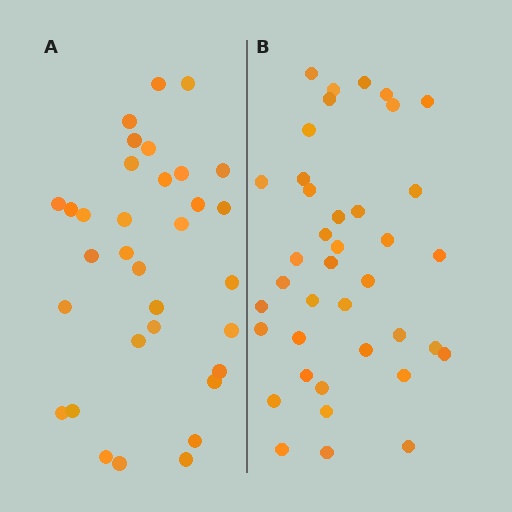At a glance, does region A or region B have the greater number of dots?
Region B (the right region) has more dots.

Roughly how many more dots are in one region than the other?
Region B has about 6 more dots than region A.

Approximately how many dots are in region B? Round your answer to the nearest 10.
About 40 dots. (The exact count is 39, which rounds to 40.)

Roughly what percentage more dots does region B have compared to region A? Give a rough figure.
About 20% more.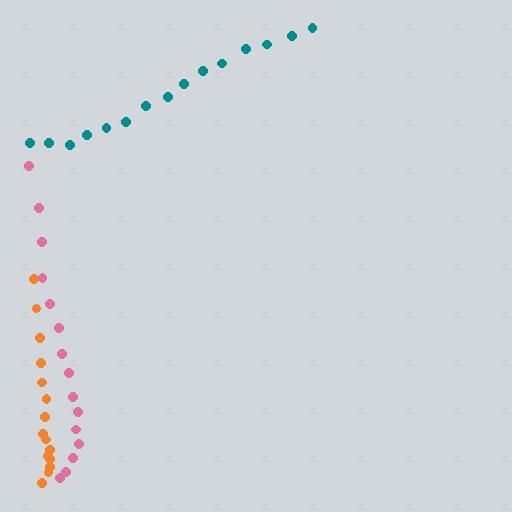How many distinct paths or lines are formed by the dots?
There are 3 distinct paths.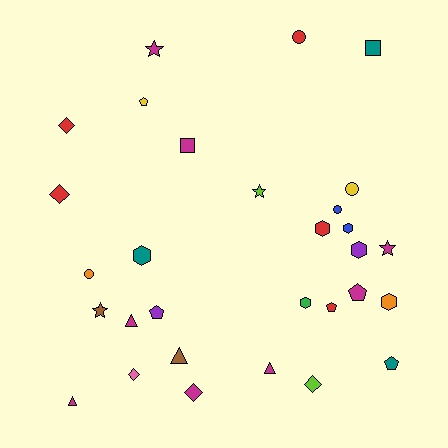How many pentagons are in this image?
There are 5 pentagons.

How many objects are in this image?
There are 30 objects.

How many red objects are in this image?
There are 5 red objects.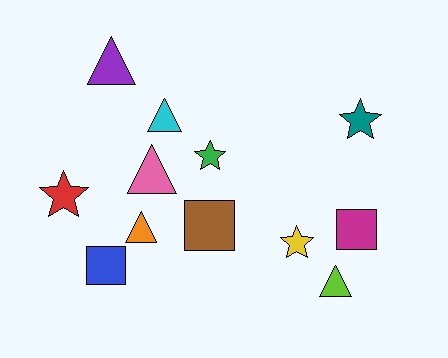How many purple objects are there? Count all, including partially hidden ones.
There is 1 purple object.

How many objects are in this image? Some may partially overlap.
There are 12 objects.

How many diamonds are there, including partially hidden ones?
There are no diamonds.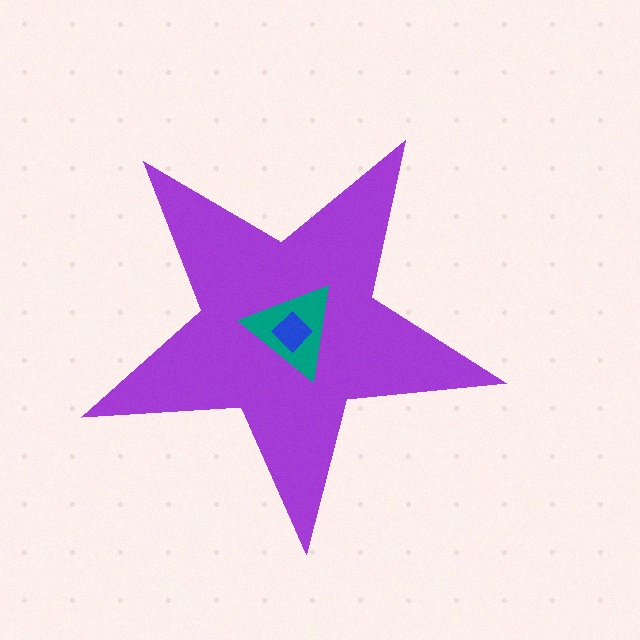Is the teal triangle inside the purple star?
Yes.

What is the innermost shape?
The blue diamond.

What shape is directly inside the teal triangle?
The blue diamond.